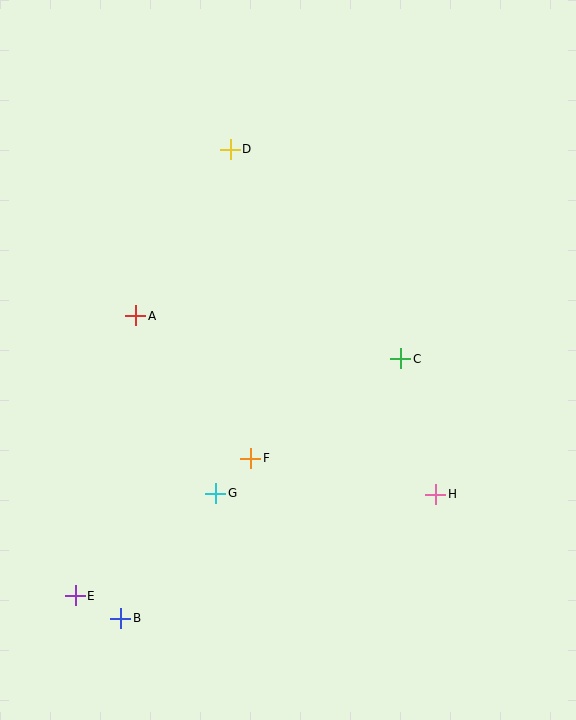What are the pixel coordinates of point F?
Point F is at (251, 458).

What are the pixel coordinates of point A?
Point A is at (135, 316).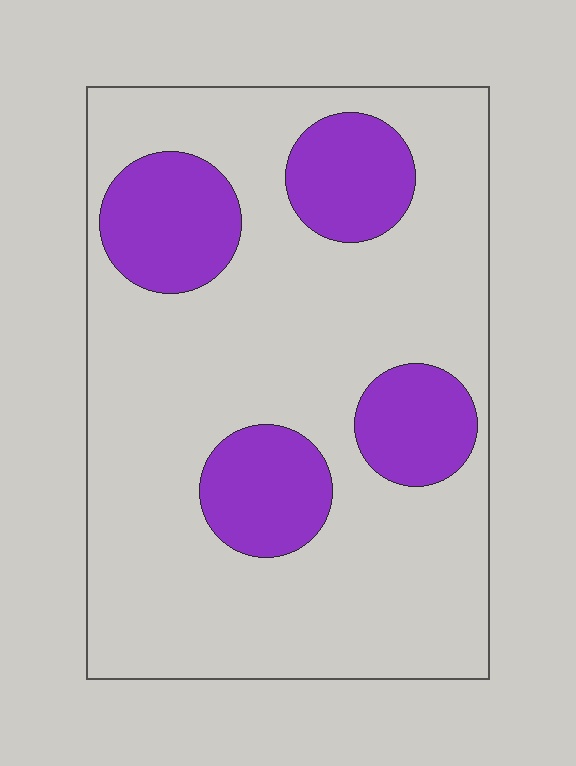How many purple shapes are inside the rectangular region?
4.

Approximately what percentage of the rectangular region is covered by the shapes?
Approximately 25%.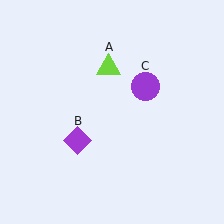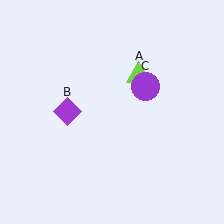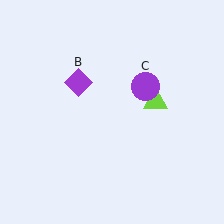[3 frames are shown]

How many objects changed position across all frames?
2 objects changed position: lime triangle (object A), purple diamond (object B).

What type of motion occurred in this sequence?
The lime triangle (object A), purple diamond (object B) rotated clockwise around the center of the scene.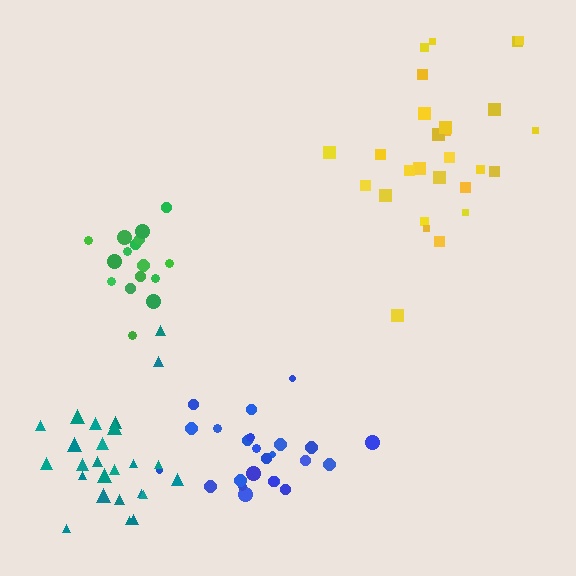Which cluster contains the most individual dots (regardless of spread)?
Yellow (27).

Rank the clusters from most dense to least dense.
teal, green, blue, yellow.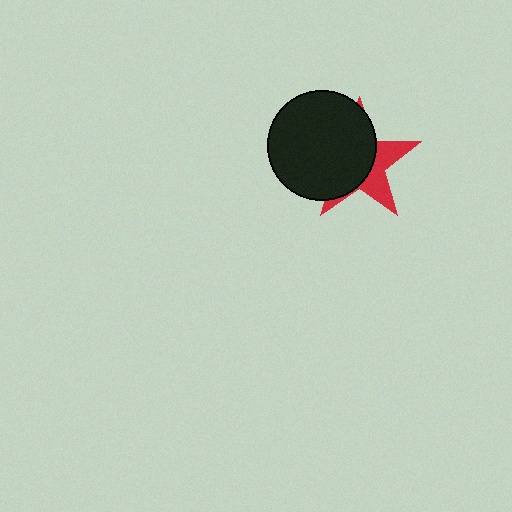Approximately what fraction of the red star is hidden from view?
Roughly 64% of the red star is hidden behind the black circle.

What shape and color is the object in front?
The object in front is a black circle.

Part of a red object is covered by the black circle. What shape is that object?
It is a star.